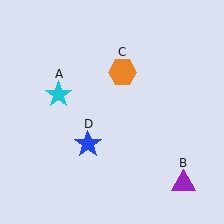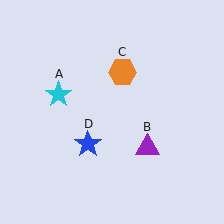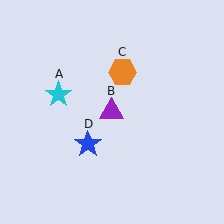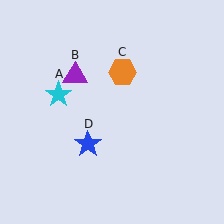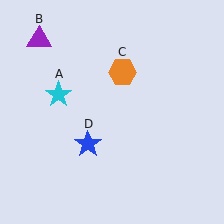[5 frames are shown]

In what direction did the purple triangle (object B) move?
The purple triangle (object B) moved up and to the left.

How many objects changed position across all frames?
1 object changed position: purple triangle (object B).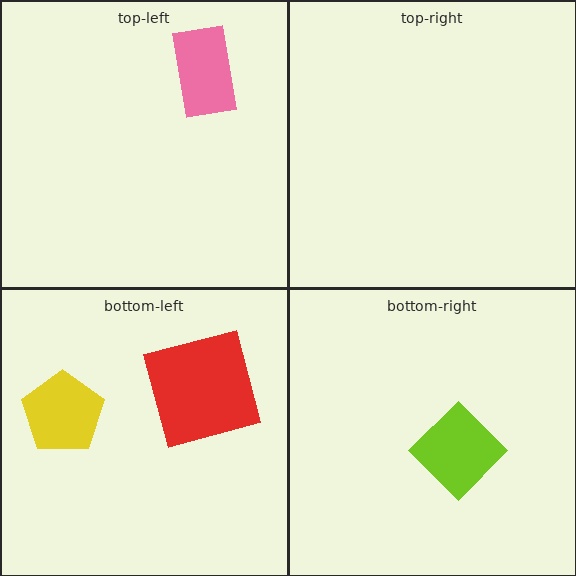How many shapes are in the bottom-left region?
2.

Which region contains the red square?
The bottom-left region.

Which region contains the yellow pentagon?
The bottom-left region.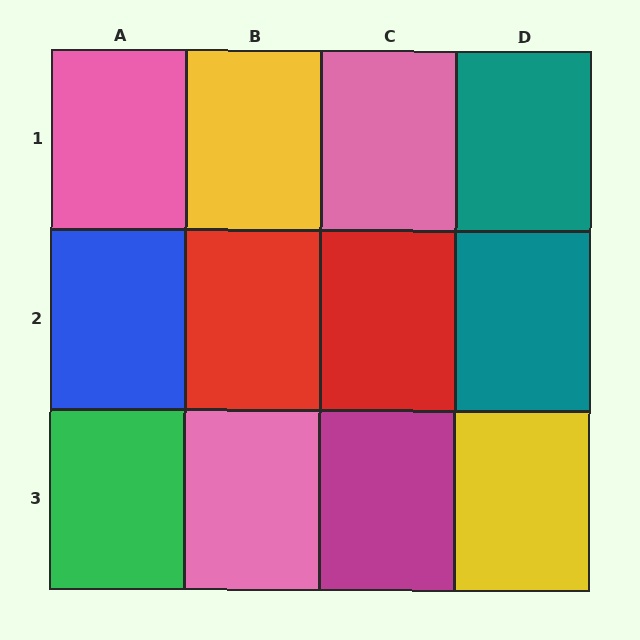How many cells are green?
1 cell is green.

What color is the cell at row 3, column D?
Yellow.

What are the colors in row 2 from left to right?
Blue, red, red, teal.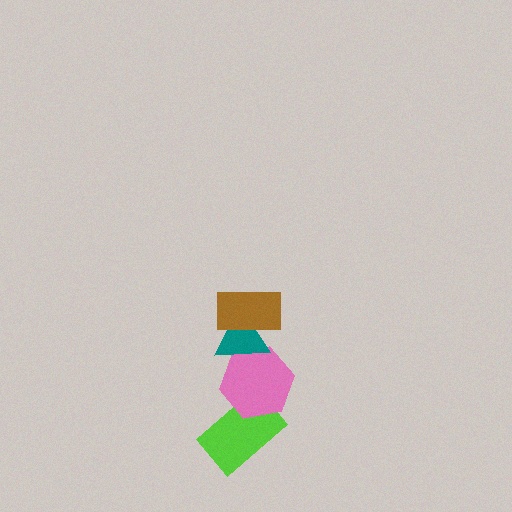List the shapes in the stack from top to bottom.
From top to bottom: the brown rectangle, the teal triangle, the pink hexagon, the lime rectangle.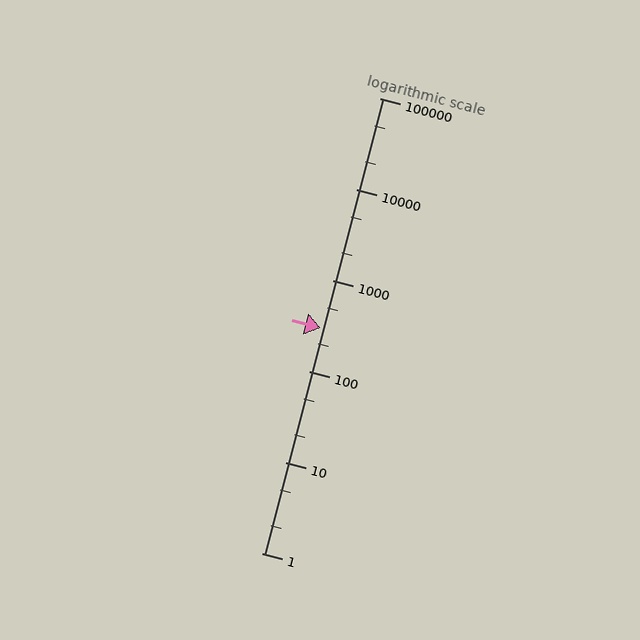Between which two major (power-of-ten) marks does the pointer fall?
The pointer is between 100 and 1000.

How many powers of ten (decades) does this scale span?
The scale spans 5 decades, from 1 to 100000.